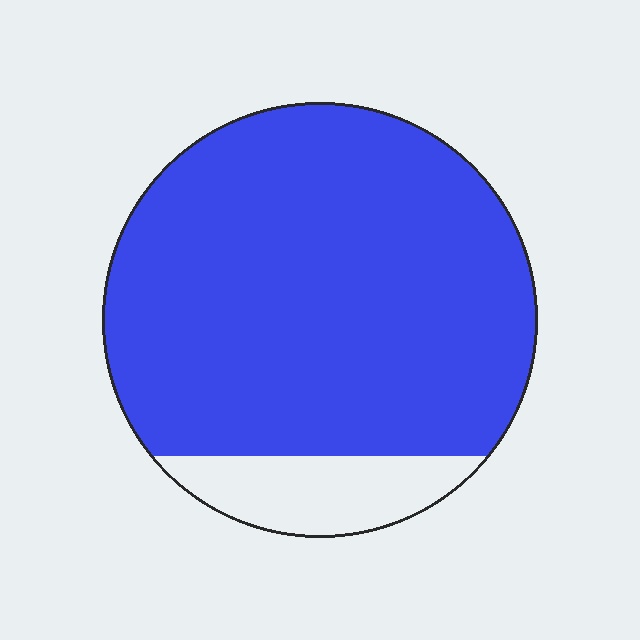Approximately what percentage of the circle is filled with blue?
Approximately 85%.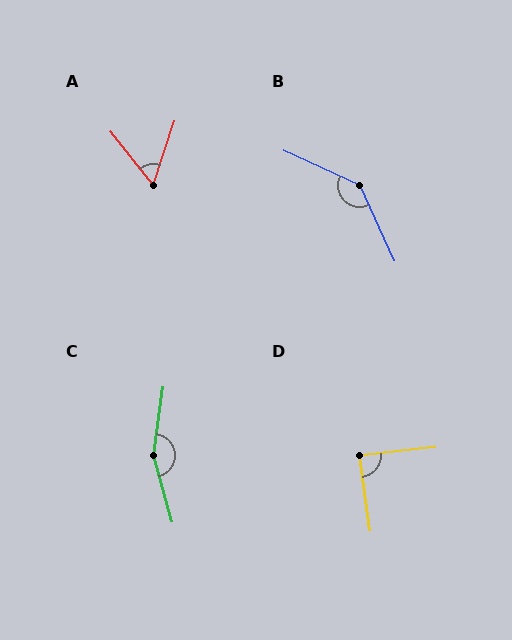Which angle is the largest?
C, at approximately 157 degrees.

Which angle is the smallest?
A, at approximately 57 degrees.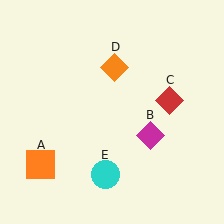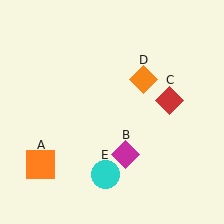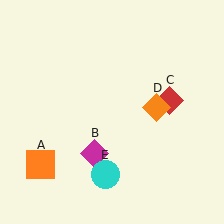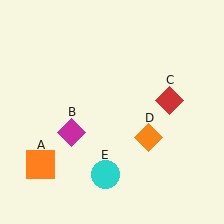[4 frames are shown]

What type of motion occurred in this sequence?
The magenta diamond (object B), orange diamond (object D) rotated clockwise around the center of the scene.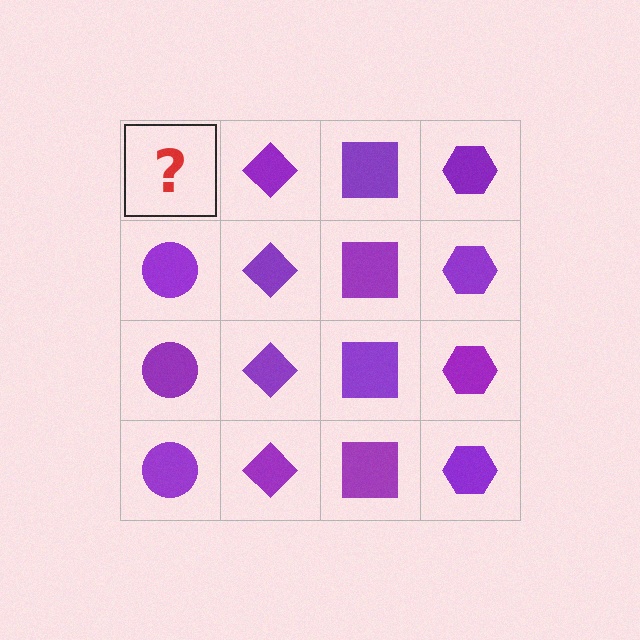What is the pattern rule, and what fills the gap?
The rule is that each column has a consistent shape. The gap should be filled with a purple circle.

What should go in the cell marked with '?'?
The missing cell should contain a purple circle.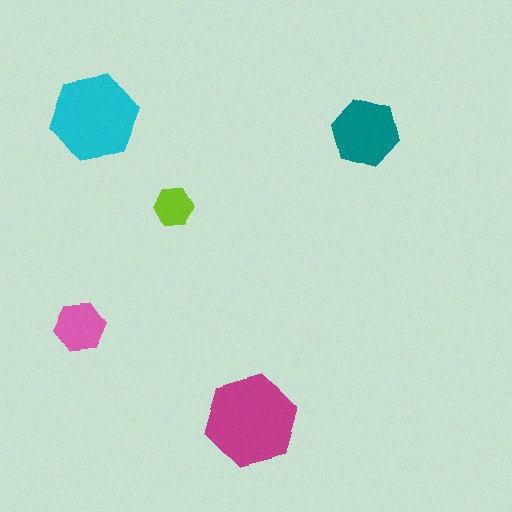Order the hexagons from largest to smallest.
the magenta one, the cyan one, the teal one, the pink one, the lime one.